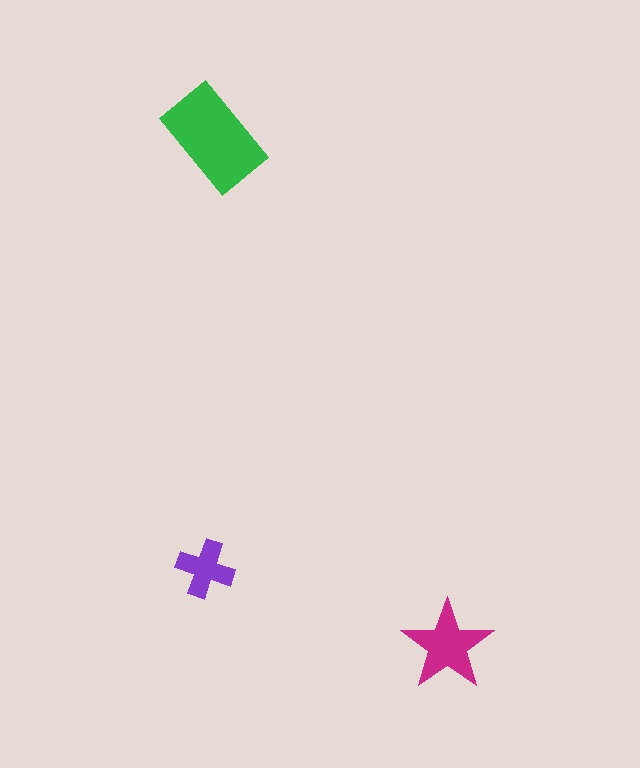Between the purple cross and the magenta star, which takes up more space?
The magenta star.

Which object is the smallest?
The purple cross.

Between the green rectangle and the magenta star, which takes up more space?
The green rectangle.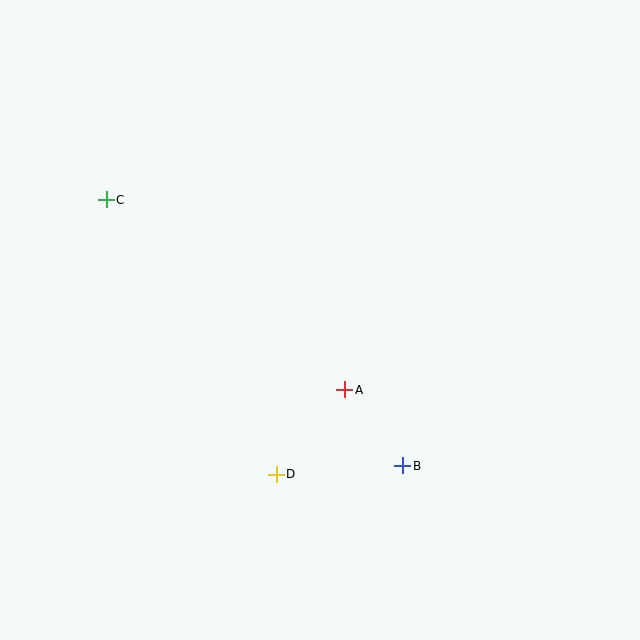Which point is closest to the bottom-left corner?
Point D is closest to the bottom-left corner.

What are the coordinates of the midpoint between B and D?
The midpoint between B and D is at (340, 470).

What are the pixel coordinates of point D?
Point D is at (276, 474).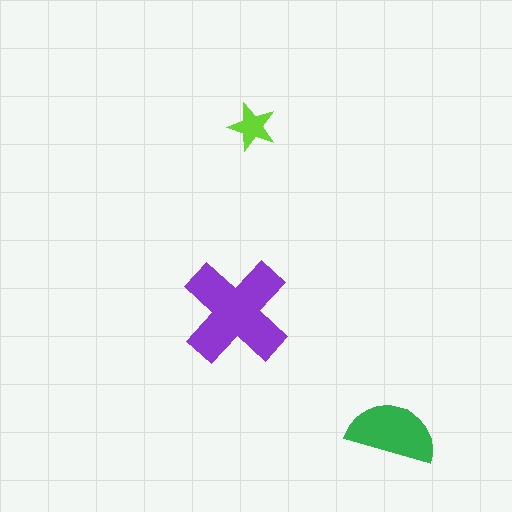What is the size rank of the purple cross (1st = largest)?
1st.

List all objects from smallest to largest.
The lime star, the green semicircle, the purple cross.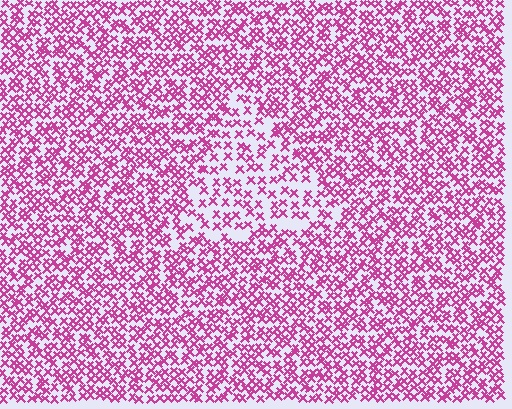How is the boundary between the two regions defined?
The boundary is defined by a change in element density (approximately 1.8x ratio). All elements are the same color, size, and shape.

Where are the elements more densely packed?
The elements are more densely packed outside the triangle boundary.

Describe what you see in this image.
The image contains small magenta elements arranged at two different densities. A triangle-shaped region is visible where the elements are less densely packed than the surrounding area.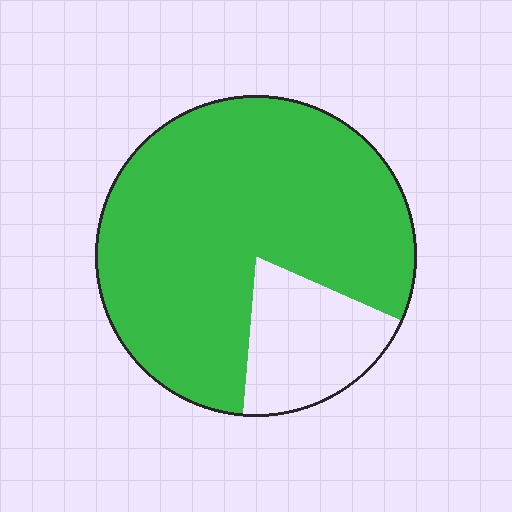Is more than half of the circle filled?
Yes.